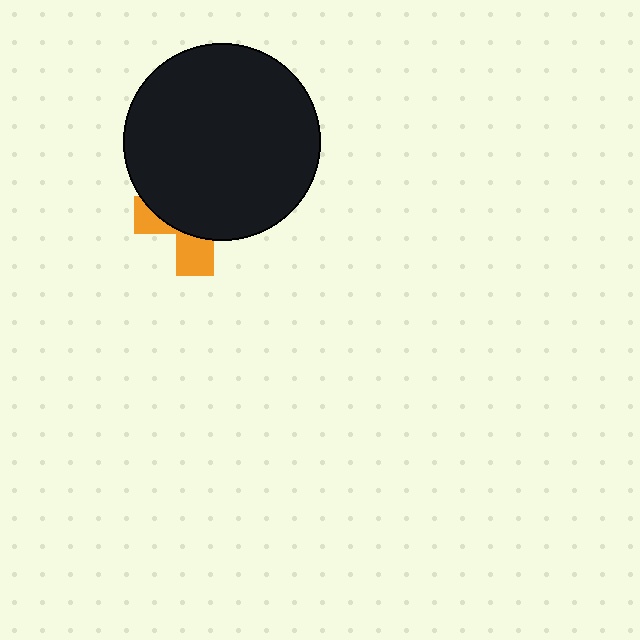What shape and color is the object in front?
The object in front is a black circle.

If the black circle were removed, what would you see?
You would see the complete orange cross.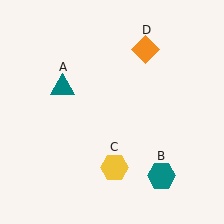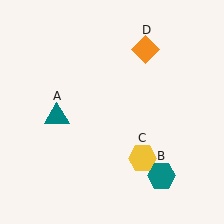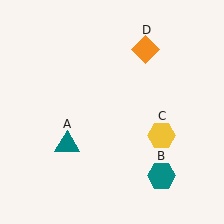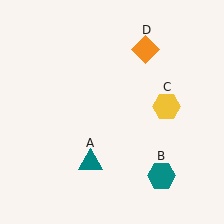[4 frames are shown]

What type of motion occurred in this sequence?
The teal triangle (object A), yellow hexagon (object C) rotated counterclockwise around the center of the scene.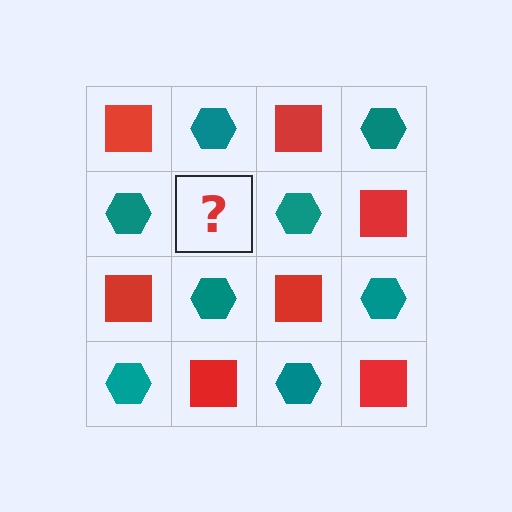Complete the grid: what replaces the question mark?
The question mark should be replaced with a red square.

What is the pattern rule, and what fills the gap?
The rule is that it alternates red square and teal hexagon in a checkerboard pattern. The gap should be filled with a red square.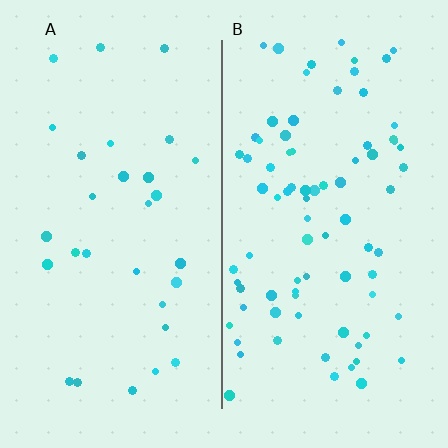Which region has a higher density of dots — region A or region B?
B (the right).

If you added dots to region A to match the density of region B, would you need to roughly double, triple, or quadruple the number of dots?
Approximately triple.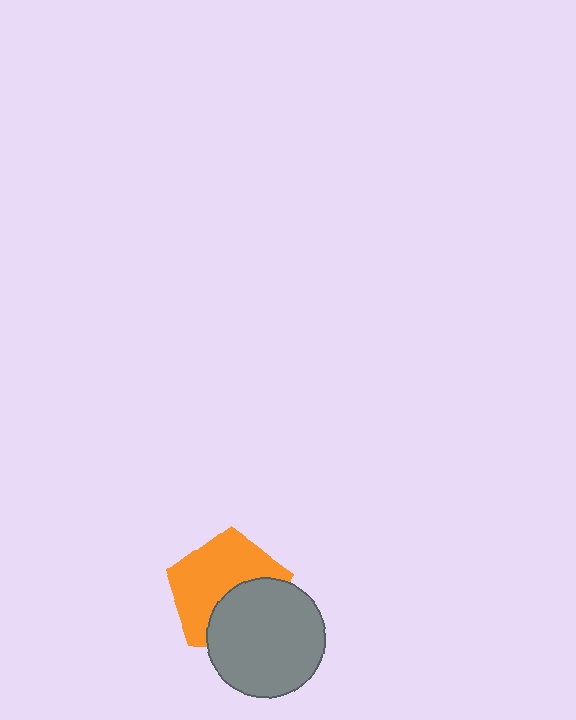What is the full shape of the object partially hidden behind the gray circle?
The partially hidden object is an orange pentagon.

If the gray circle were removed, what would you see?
You would see the complete orange pentagon.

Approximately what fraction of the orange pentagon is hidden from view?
Roughly 41% of the orange pentagon is hidden behind the gray circle.